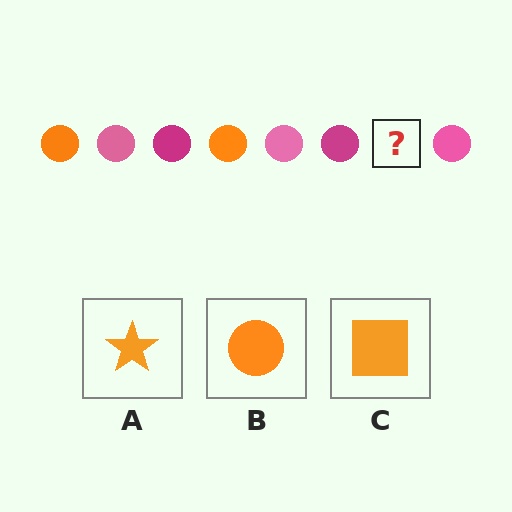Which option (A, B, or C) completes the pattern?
B.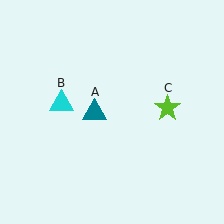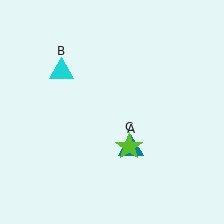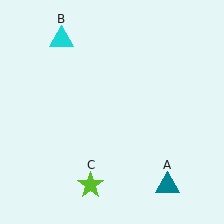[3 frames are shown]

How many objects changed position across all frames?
3 objects changed position: teal triangle (object A), cyan triangle (object B), lime star (object C).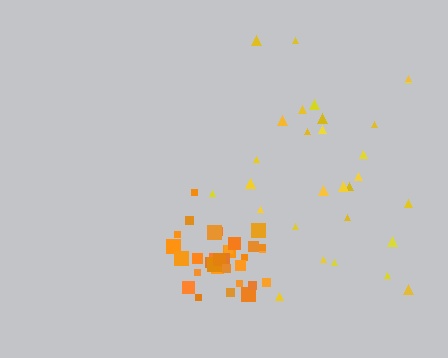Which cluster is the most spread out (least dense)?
Yellow.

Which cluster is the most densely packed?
Orange.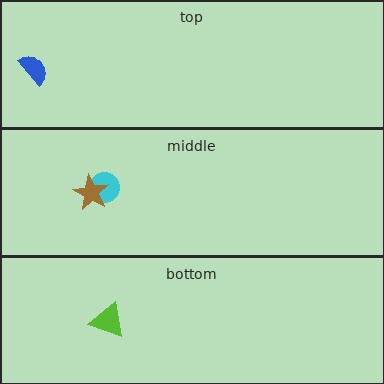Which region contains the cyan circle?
The middle region.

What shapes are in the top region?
The blue semicircle.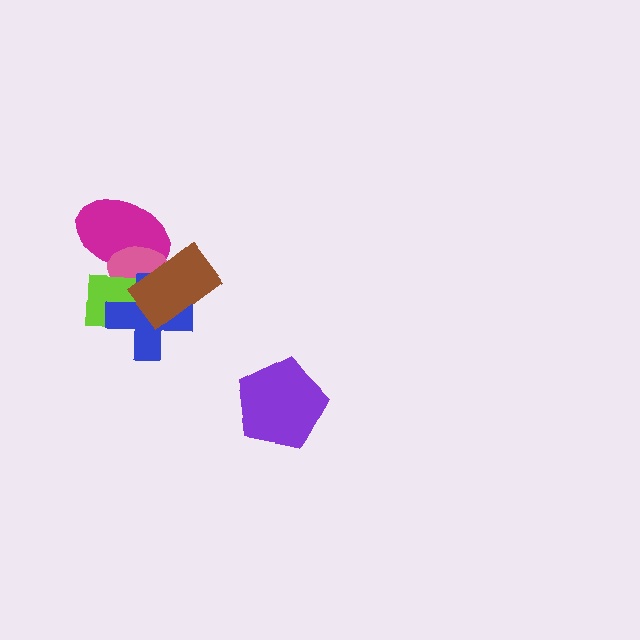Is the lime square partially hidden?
Yes, it is partially covered by another shape.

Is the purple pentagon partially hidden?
No, no other shape covers it.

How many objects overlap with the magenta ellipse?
3 objects overlap with the magenta ellipse.